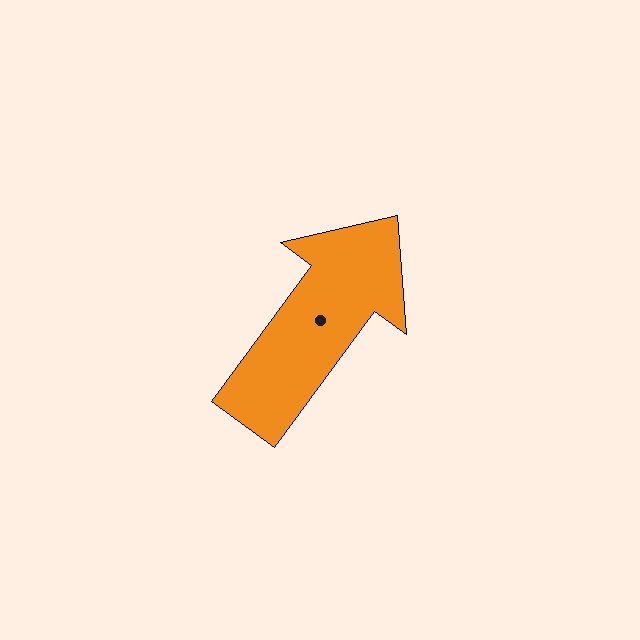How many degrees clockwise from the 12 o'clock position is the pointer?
Approximately 36 degrees.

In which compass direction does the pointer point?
Northeast.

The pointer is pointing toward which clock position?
Roughly 1 o'clock.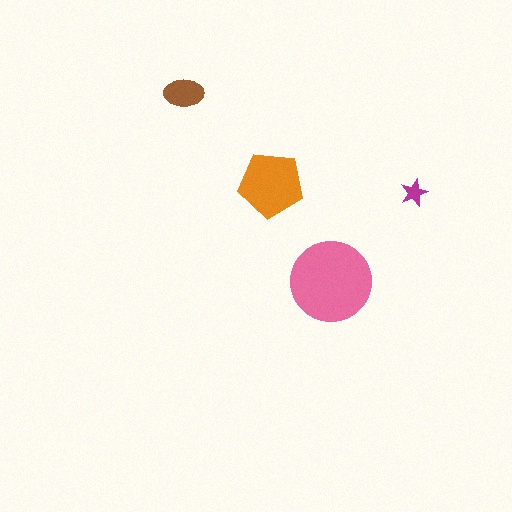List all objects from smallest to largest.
The magenta star, the brown ellipse, the orange pentagon, the pink circle.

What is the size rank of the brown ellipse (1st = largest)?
3rd.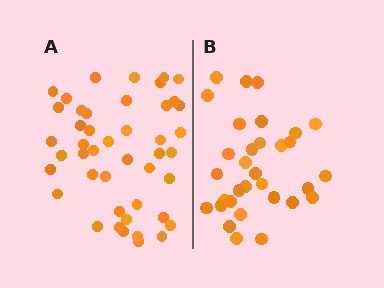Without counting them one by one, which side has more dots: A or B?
Region A (the left region) has more dots.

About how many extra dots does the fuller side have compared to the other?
Region A has approximately 15 more dots than region B.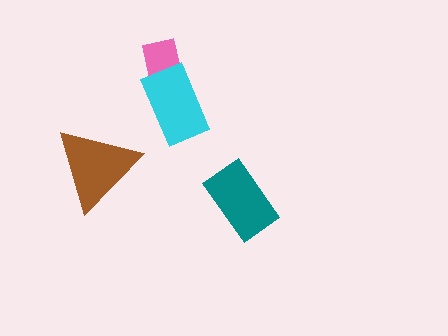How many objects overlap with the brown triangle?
0 objects overlap with the brown triangle.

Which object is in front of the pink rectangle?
The cyan rectangle is in front of the pink rectangle.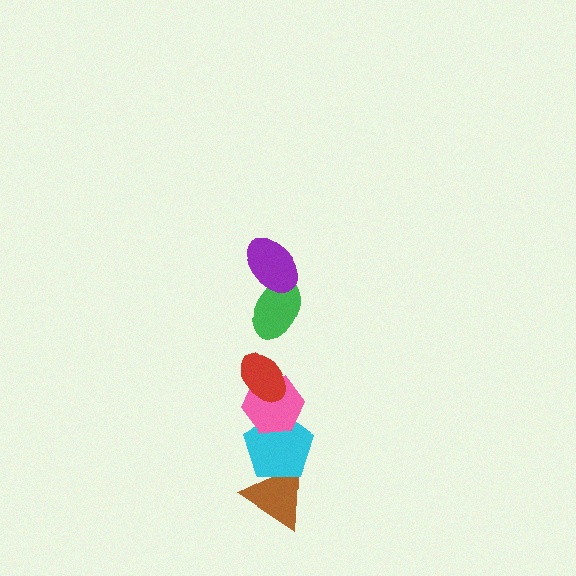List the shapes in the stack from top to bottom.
From top to bottom: the purple ellipse, the green ellipse, the red ellipse, the pink hexagon, the cyan pentagon, the brown triangle.